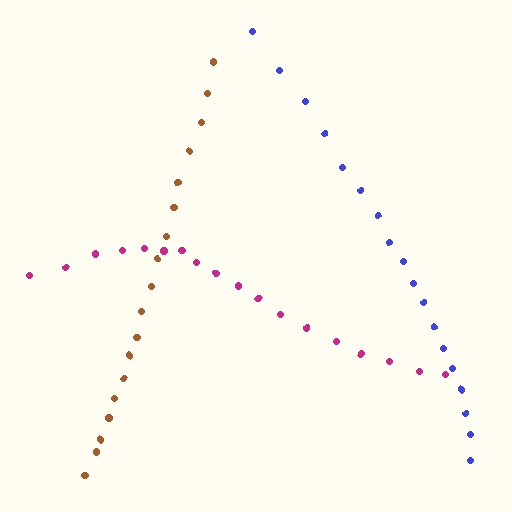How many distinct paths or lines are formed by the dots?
There are 3 distinct paths.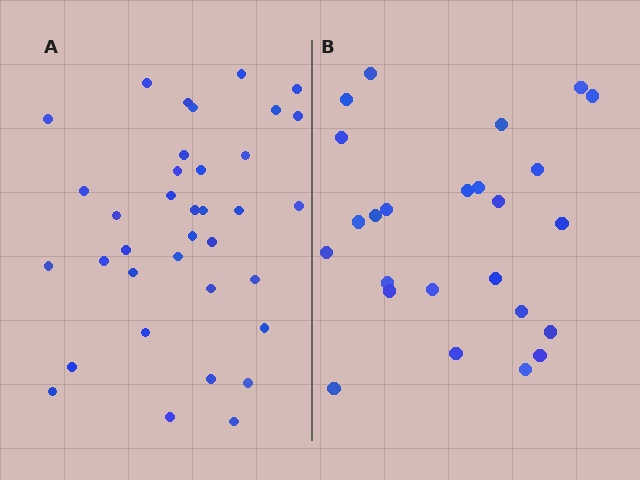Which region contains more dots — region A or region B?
Region A (the left region) has more dots.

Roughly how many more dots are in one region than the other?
Region A has roughly 12 or so more dots than region B.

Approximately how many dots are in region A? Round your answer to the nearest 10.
About 40 dots. (The exact count is 36, which rounds to 40.)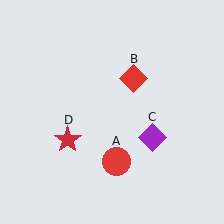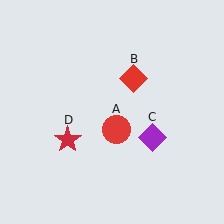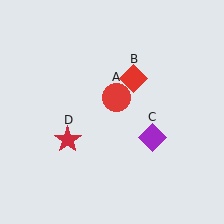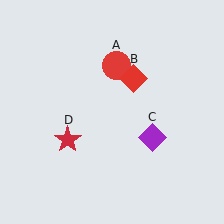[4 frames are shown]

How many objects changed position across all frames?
1 object changed position: red circle (object A).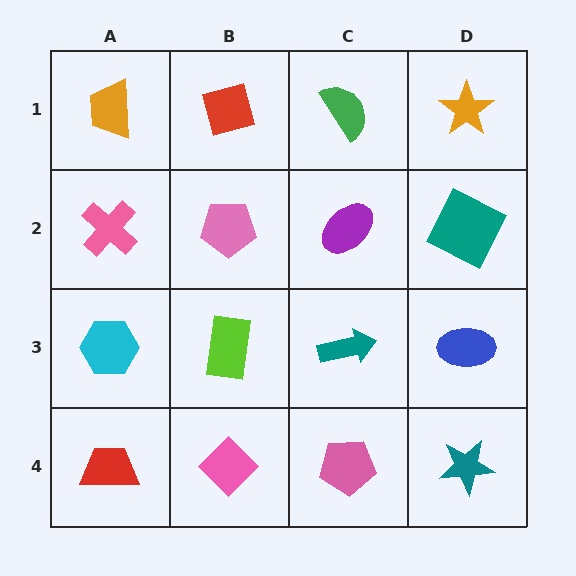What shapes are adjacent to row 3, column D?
A teal square (row 2, column D), a teal star (row 4, column D), a teal arrow (row 3, column C).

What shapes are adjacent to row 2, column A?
An orange trapezoid (row 1, column A), a cyan hexagon (row 3, column A), a pink pentagon (row 2, column B).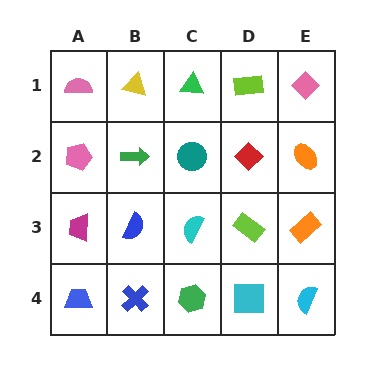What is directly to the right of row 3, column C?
A lime rectangle.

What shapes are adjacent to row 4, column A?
A magenta trapezoid (row 3, column A), a blue cross (row 4, column B).